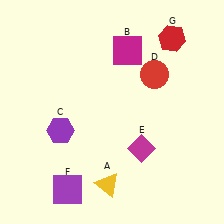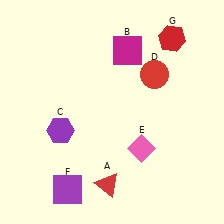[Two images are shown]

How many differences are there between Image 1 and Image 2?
There are 2 differences between the two images.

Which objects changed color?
A changed from yellow to red. E changed from magenta to pink.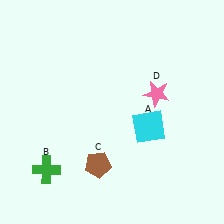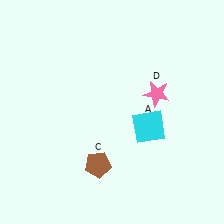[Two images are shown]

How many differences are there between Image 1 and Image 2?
There is 1 difference between the two images.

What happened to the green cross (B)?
The green cross (B) was removed in Image 2. It was in the bottom-left area of Image 1.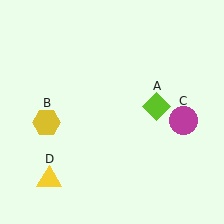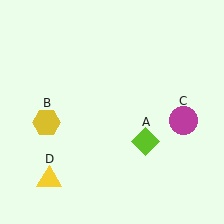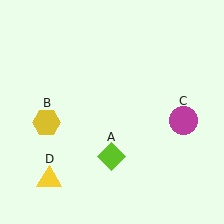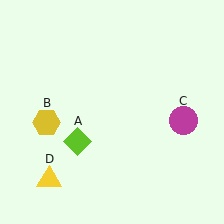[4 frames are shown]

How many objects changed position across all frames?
1 object changed position: lime diamond (object A).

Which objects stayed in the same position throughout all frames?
Yellow hexagon (object B) and magenta circle (object C) and yellow triangle (object D) remained stationary.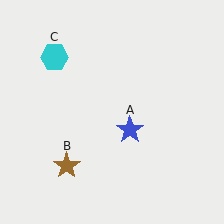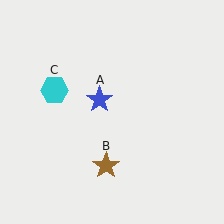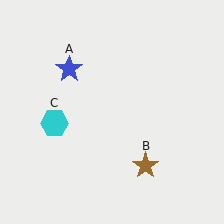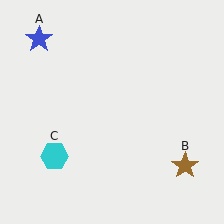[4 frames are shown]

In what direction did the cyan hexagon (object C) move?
The cyan hexagon (object C) moved down.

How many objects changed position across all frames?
3 objects changed position: blue star (object A), brown star (object B), cyan hexagon (object C).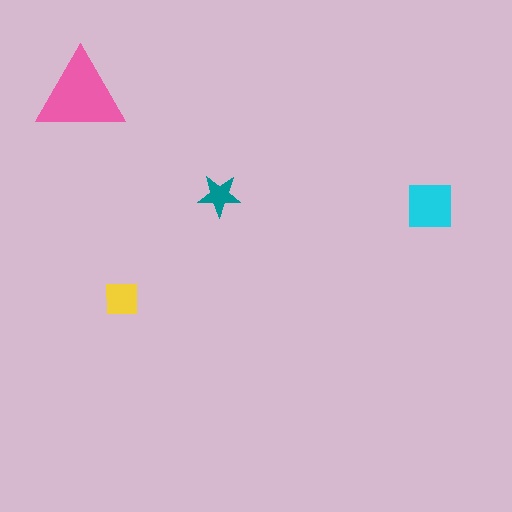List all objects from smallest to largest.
The teal star, the yellow square, the cyan square, the pink triangle.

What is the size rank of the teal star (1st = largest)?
4th.